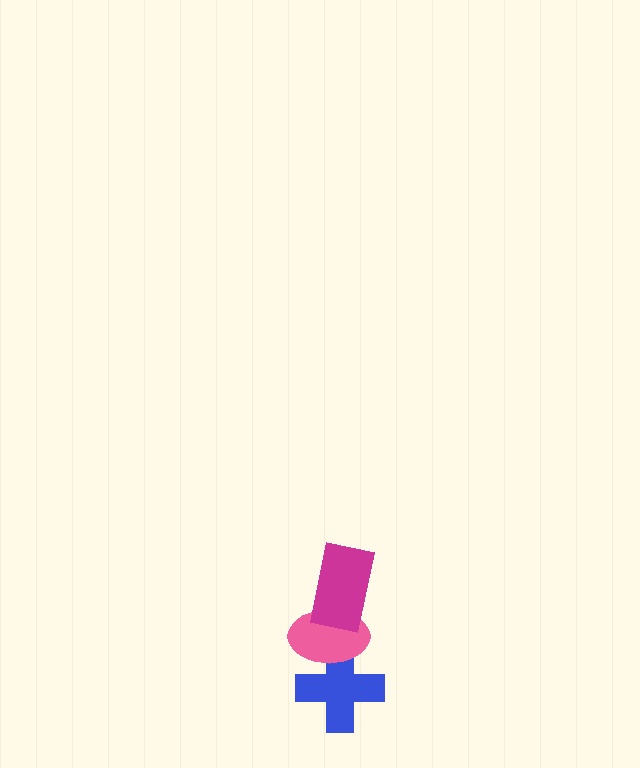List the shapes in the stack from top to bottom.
From top to bottom: the magenta rectangle, the pink ellipse, the blue cross.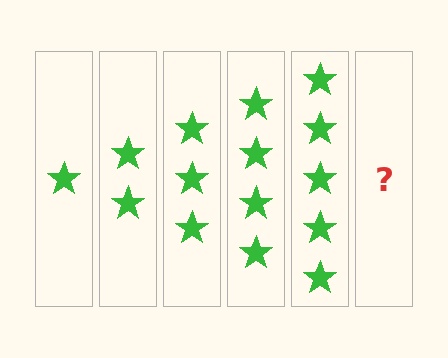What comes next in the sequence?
The next element should be 6 stars.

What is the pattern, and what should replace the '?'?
The pattern is that each step adds one more star. The '?' should be 6 stars.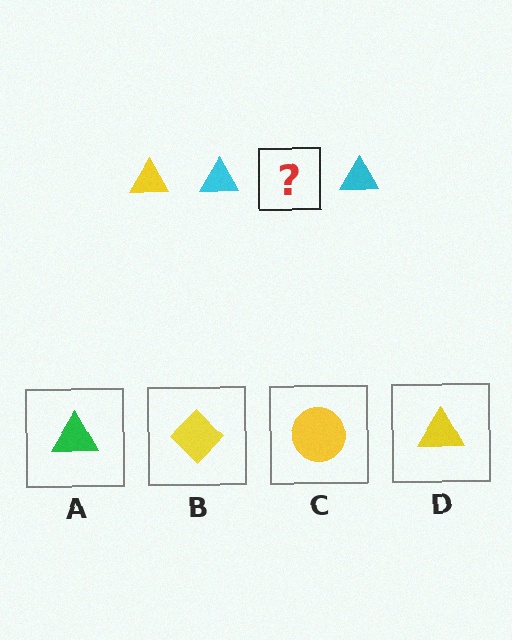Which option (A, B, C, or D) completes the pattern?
D.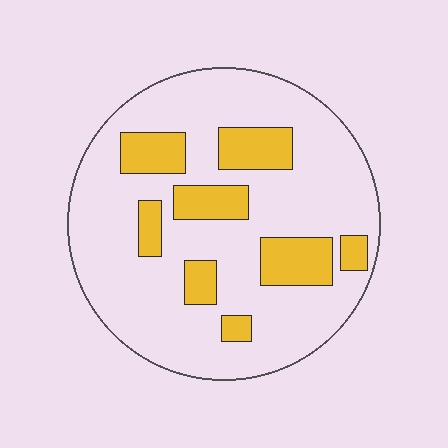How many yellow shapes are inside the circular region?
8.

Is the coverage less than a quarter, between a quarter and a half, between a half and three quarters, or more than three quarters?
Less than a quarter.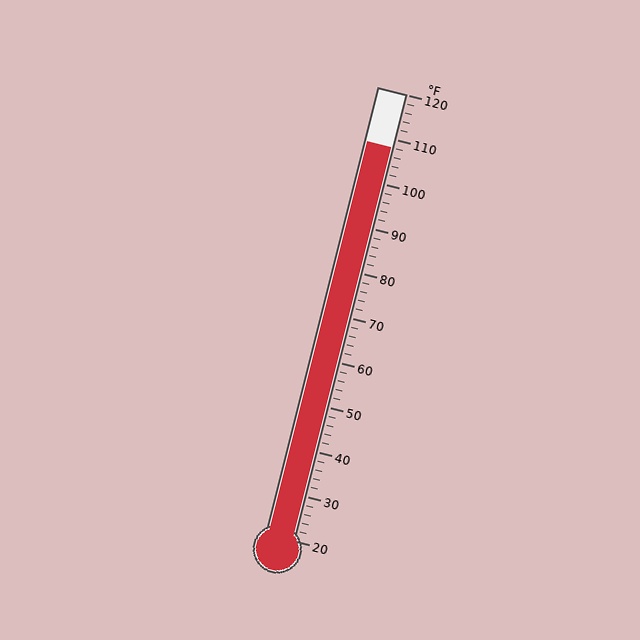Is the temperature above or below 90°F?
The temperature is above 90°F.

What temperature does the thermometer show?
The thermometer shows approximately 108°F.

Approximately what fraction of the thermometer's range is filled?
The thermometer is filled to approximately 90% of its range.